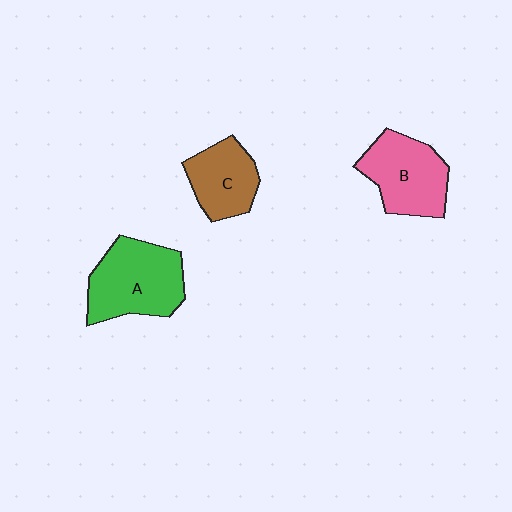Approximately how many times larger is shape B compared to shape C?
Approximately 1.3 times.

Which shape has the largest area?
Shape A (green).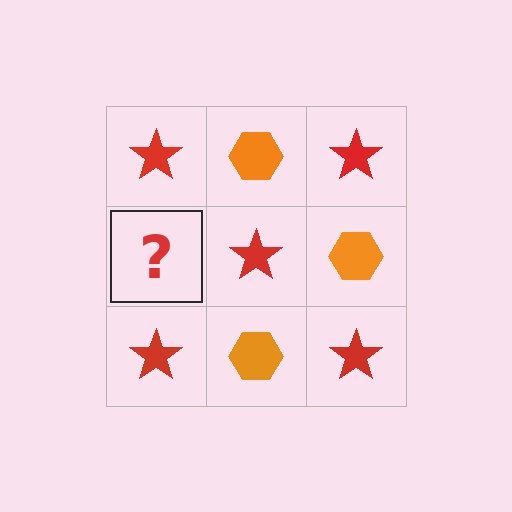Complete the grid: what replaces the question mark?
The question mark should be replaced with an orange hexagon.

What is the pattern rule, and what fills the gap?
The rule is that it alternates red star and orange hexagon in a checkerboard pattern. The gap should be filled with an orange hexagon.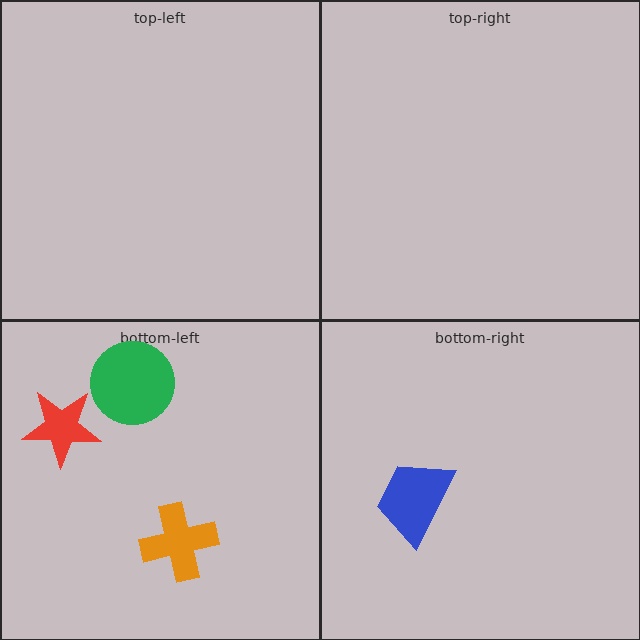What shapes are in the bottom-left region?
The green circle, the orange cross, the red star.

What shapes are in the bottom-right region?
The blue trapezoid.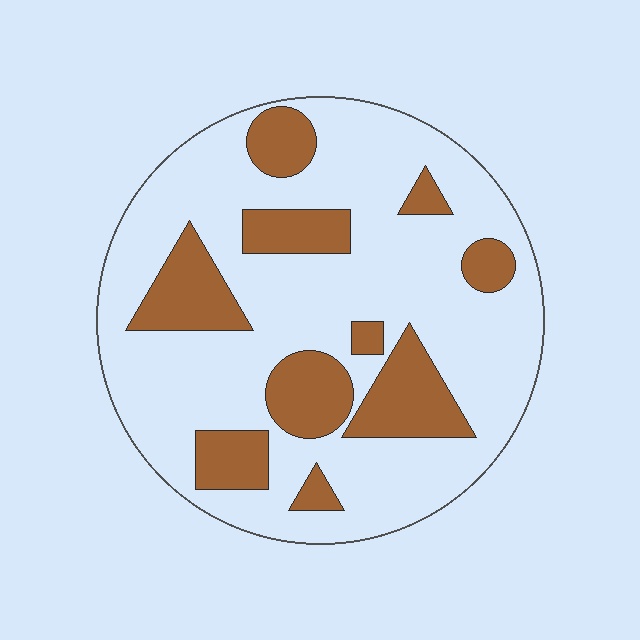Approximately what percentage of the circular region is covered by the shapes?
Approximately 25%.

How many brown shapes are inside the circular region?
10.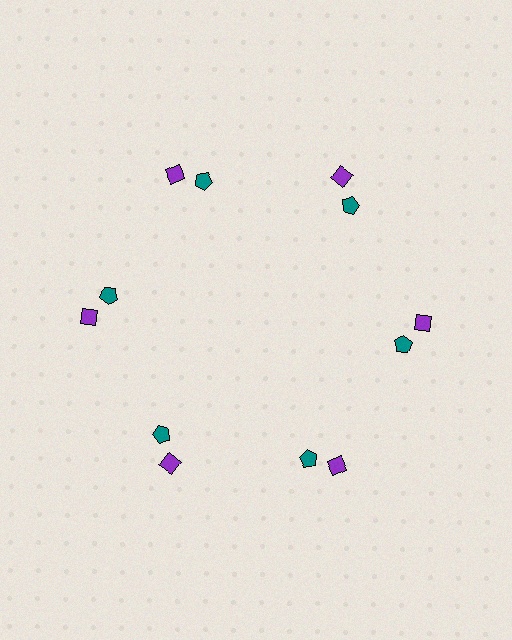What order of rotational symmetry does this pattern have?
This pattern has 6-fold rotational symmetry.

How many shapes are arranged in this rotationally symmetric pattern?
There are 12 shapes, arranged in 6 groups of 2.